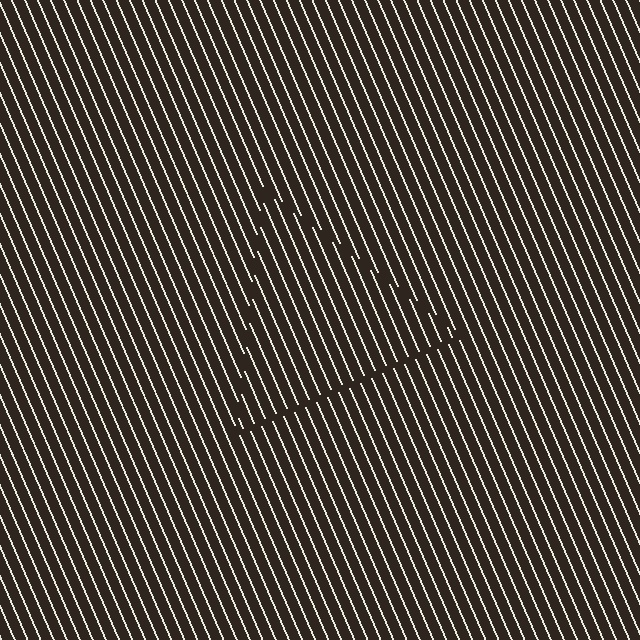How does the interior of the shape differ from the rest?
The interior of the shape contains the same grating, shifted by half a period — the contour is defined by the phase discontinuity where line-ends from the inner and outer gratings abut.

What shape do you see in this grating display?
An illusory triangle. The interior of the shape contains the same grating, shifted by half a period — the contour is defined by the phase discontinuity where line-ends from the inner and outer gratings abut.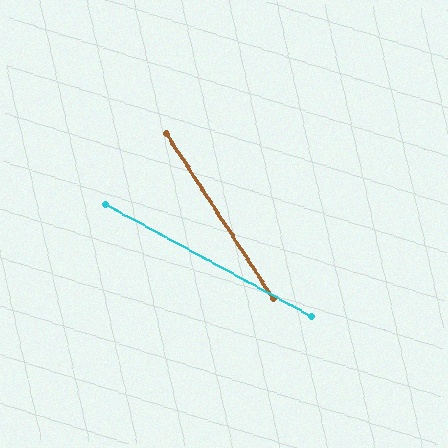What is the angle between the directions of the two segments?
Approximately 29 degrees.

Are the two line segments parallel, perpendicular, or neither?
Neither parallel nor perpendicular — they differ by about 29°.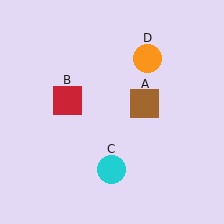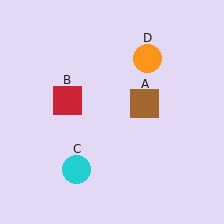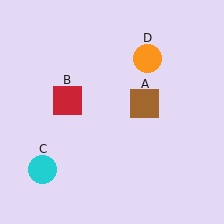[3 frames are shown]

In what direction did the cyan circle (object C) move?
The cyan circle (object C) moved left.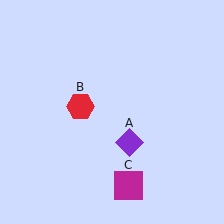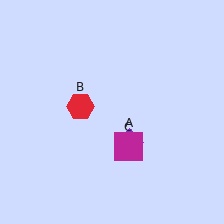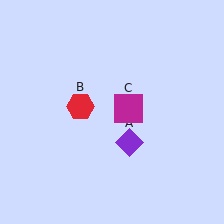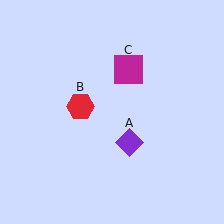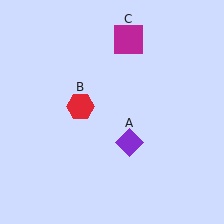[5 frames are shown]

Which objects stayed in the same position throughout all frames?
Purple diamond (object A) and red hexagon (object B) remained stationary.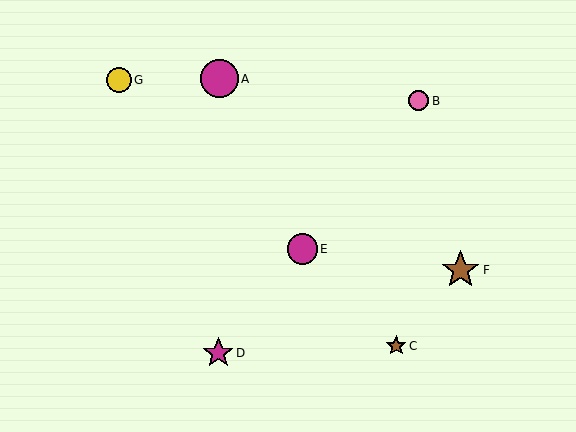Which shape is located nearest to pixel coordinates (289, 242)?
The magenta circle (labeled E) at (302, 249) is nearest to that location.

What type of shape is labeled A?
Shape A is a magenta circle.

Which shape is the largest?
The brown star (labeled F) is the largest.